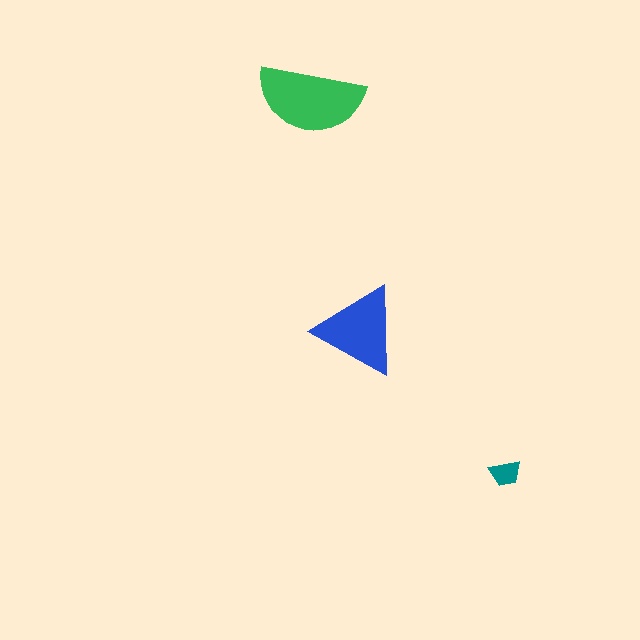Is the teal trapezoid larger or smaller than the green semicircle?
Smaller.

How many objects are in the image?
There are 3 objects in the image.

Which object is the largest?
The green semicircle.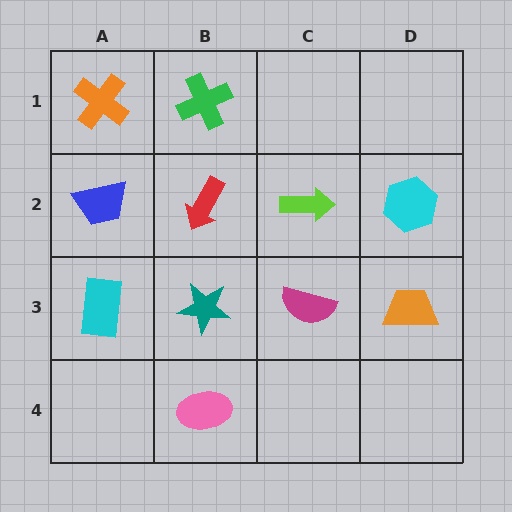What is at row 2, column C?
A lime arrow.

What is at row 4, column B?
A pink ellipse.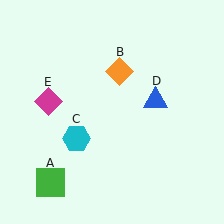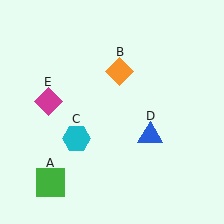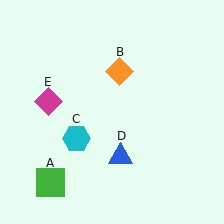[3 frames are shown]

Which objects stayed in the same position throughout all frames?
Green square (object A) and orange diamond (object B) and cyan hexagon (object C) and magenta diamond (object E) remained stationary.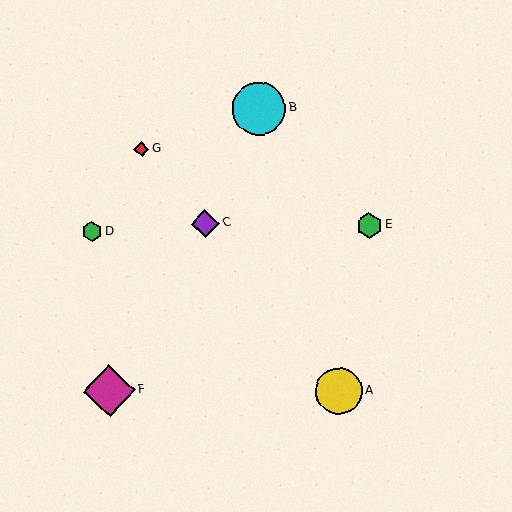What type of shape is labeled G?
Shape G is a red diamond.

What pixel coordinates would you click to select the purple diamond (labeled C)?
Click at (205, 224) to select the purple diamond C.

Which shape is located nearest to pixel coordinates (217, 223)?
The purple diamond (labeled C) at (205, 224) is nearest to that location.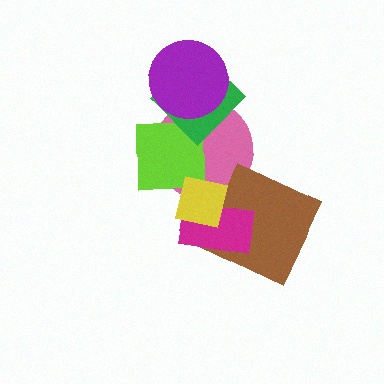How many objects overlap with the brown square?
2 objects overlap with the brown square.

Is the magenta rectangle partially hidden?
Yes, it is partially covered by another shape.